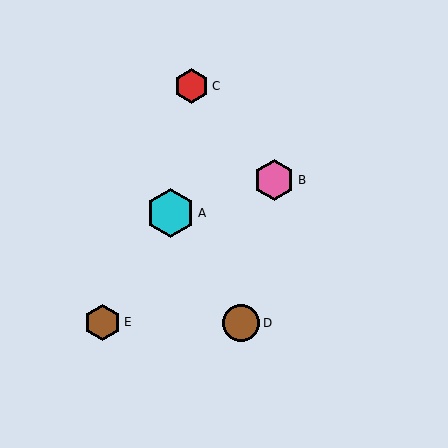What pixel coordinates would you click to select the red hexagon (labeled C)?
Click at (191, 86) to select the red hexagon C.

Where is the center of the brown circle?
The center of the brown circle is at (241, 323).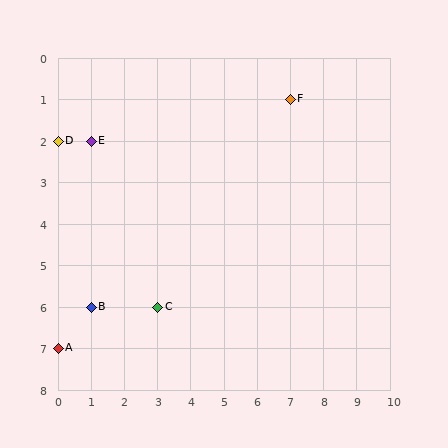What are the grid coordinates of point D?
Point D is at grid coordinates (0, 2).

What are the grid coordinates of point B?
Point B is at grid coordinates (1, 6).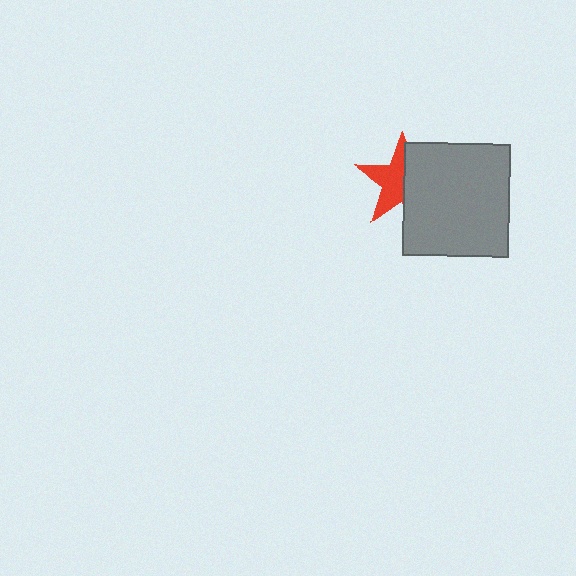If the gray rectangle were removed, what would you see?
You would see the complete red star.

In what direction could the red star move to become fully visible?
The red star could move left. That would shift it out from behind the gray rectangle entirely.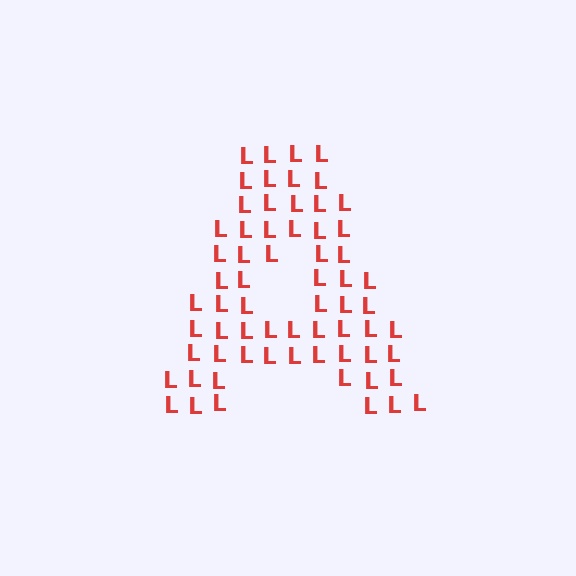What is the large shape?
The large shape is the letter A.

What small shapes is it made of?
It is made of small letter L's.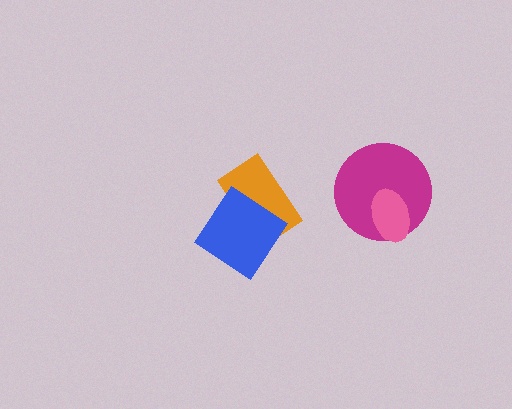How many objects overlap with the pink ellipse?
1 object overlaps with the pink ellipse.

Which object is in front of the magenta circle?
The pink ellipse is in front of the magenta circle.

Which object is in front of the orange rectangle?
The blue diamond is in front of the orange rectangle.